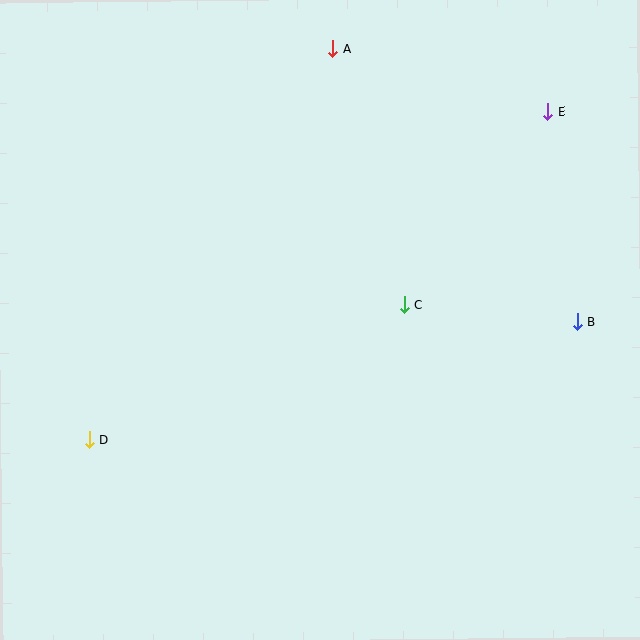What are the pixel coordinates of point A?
Point A is at (333, 48).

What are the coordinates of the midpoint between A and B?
The midpoint between A and B is at (455, 185).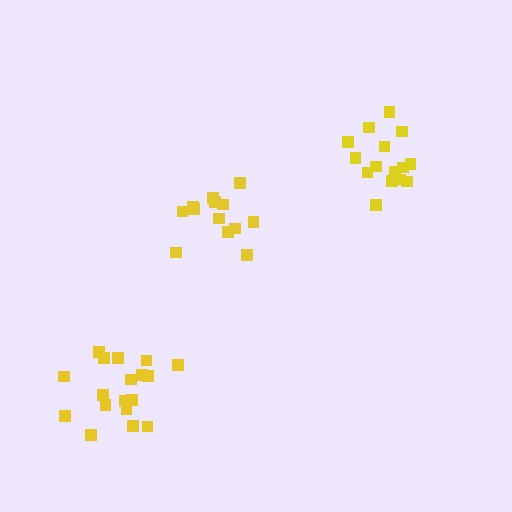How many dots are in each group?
Group 1: 13 dots, Group 2: 18 dots, Group 3: 15 dots (46 total).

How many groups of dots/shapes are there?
There are 3 groups.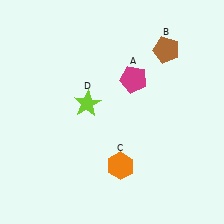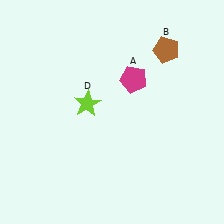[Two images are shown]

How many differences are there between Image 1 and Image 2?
There is 1 difference between the two images.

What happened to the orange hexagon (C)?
The orange hexagon (C) was removed in Image 2. It was in the bottom-right area of Image 1.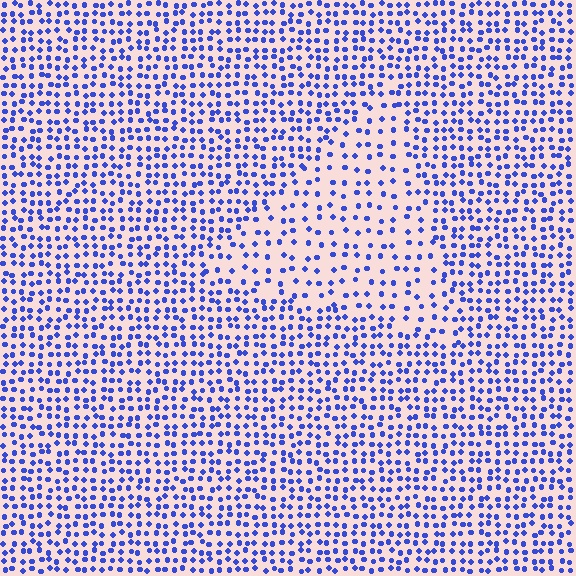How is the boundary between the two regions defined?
The boundary is defined by a change in element density (approximately 1.9x ratio). All elements are the same color, size, and shape.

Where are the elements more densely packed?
The elements are more densely packed outside the triangle boundary.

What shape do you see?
I see a triangle.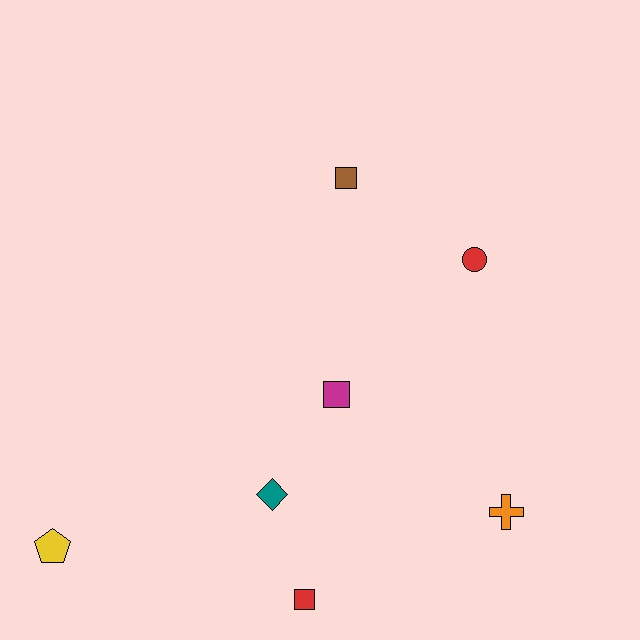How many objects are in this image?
There are 7 objects.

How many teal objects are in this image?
There is 1 teal object.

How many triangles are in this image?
There are no triangles.